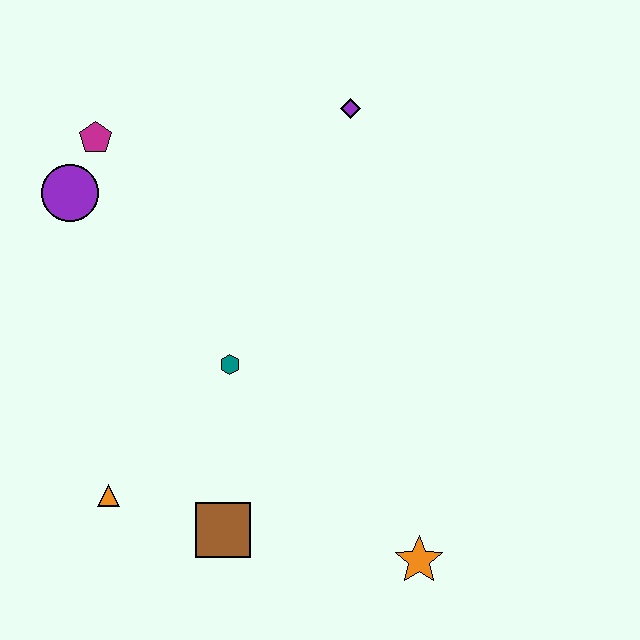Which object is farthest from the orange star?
The magenta pentagon is farthest from the orange star.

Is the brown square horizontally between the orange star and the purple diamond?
No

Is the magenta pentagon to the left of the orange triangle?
Yes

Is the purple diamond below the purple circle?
No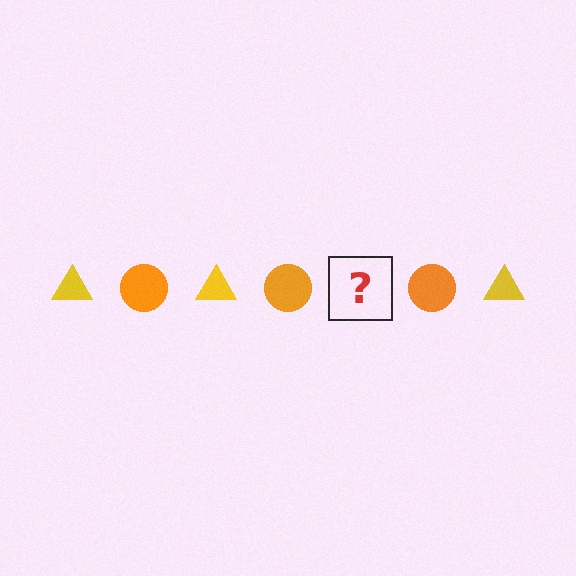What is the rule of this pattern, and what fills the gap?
The rule is that the pattern alternates between yellow triangle and orange circle. The gap should be filled with a yellow triangle.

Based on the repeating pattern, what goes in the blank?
The blank should be a yellow triangle.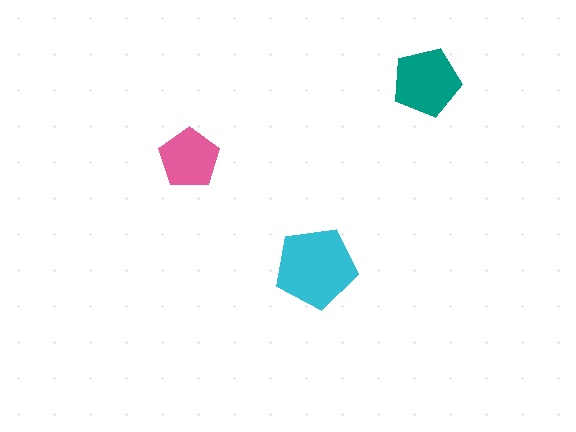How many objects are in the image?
There are 3 objects in the image.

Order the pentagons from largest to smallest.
the cyan one, the teal one, the pink one.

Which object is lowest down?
The cyan pentagon is bottommost.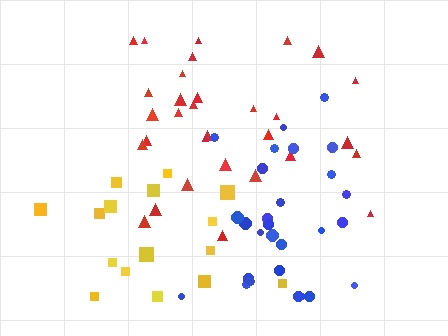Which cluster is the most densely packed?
Red.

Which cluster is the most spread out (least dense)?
Yellow.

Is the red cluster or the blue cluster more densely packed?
Red.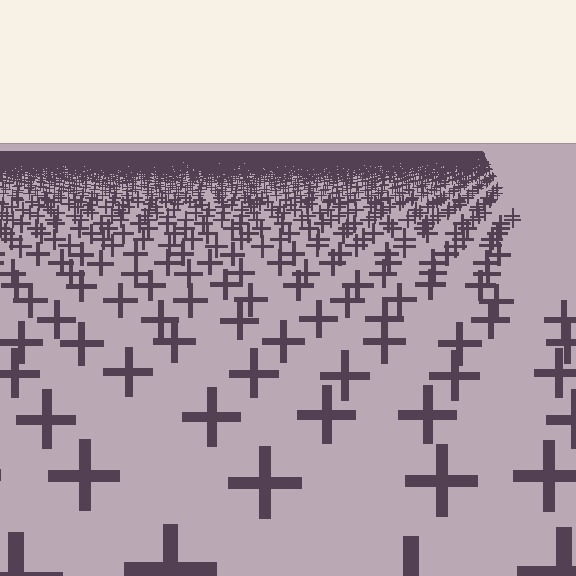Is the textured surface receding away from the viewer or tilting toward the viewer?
The surface is receding away from the viewer. Texture elements get smaller and denser toward the top.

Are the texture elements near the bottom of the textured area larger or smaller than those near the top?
Larger. Near the bottom, elements are closer to the viewer and appear at a bigger on-screen size.